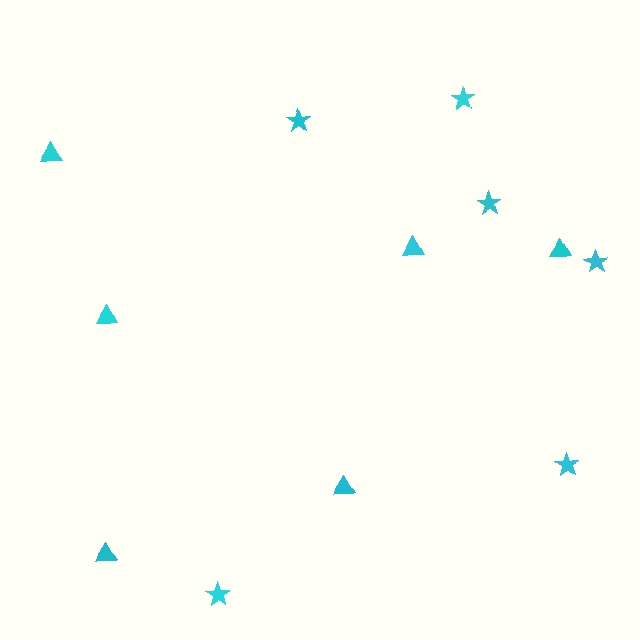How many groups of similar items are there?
There are 2 groups: one group of stars (6) and one group of triangles (6).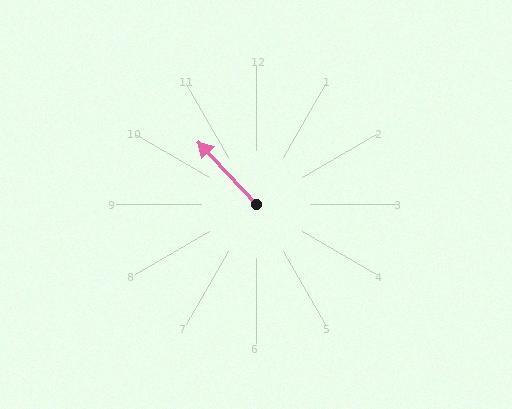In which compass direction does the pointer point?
Northwest.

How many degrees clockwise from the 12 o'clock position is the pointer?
Approximately 317 degrees.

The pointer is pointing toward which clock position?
Roughly 11 o'clock.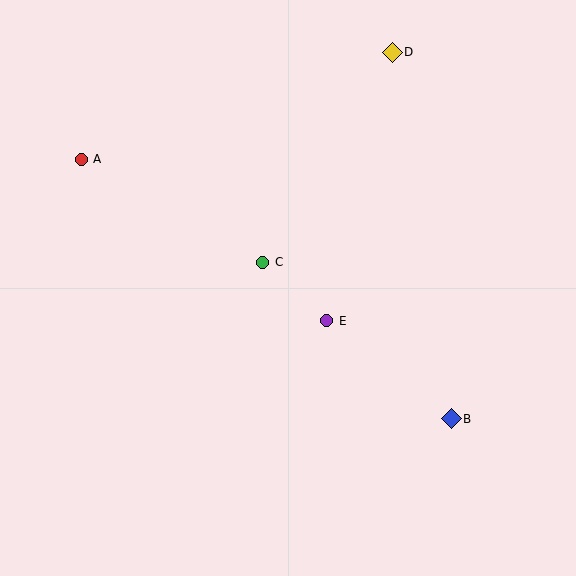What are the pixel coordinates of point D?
Point D is at (392, 52).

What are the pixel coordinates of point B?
Point B is at (451, 419).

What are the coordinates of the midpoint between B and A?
The midpoint between B and A is at (266, 289).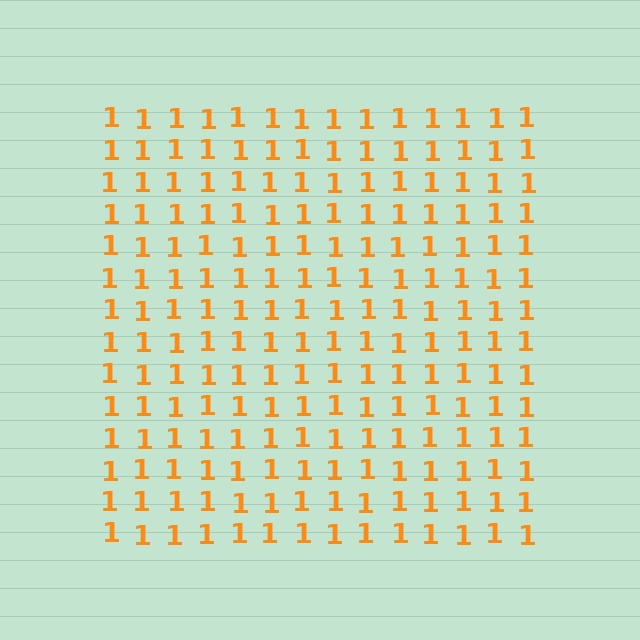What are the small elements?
The small elements are digit 1's.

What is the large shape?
The large shape is a square.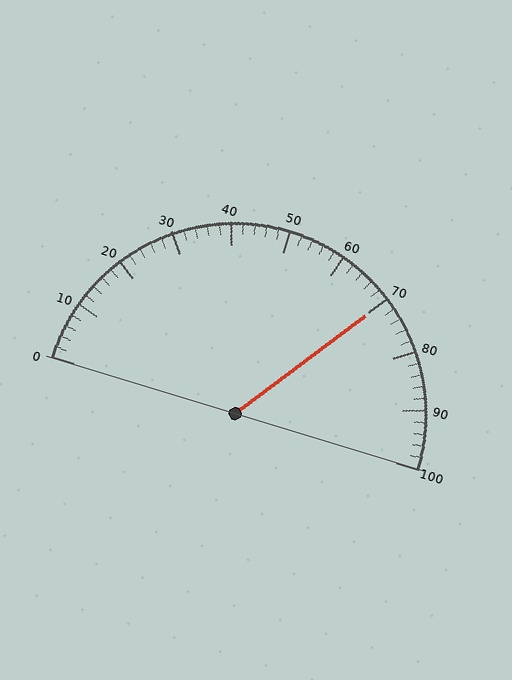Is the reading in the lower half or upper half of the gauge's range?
The reading is in the upper half of the range (0 to 100).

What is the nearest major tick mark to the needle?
The nearest major tick mark is 70.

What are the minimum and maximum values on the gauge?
The gauge ranges from 0 to 100.